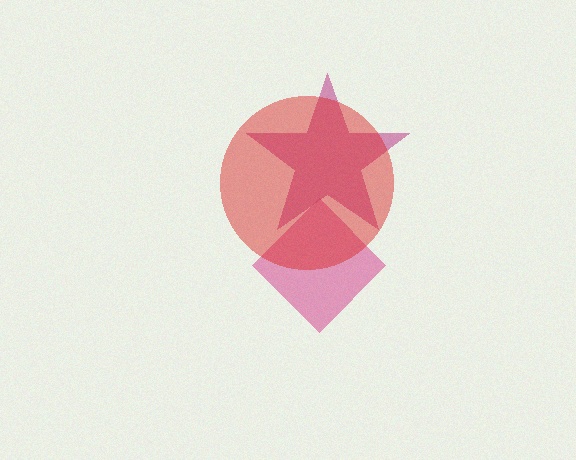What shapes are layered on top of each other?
The layered shapes are: a pink diamond, a magenta star, a red circle.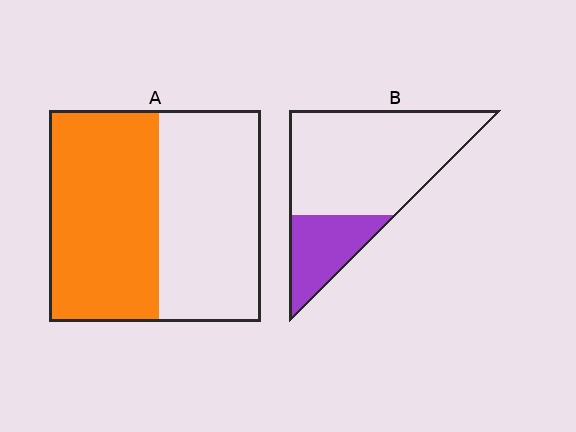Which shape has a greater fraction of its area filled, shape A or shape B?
Shape A.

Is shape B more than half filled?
No.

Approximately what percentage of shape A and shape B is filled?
A is approximately 50% and B is approximately 25%.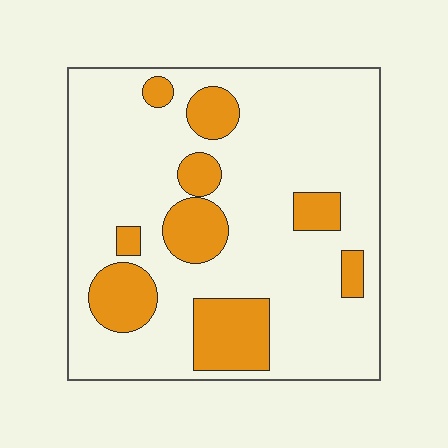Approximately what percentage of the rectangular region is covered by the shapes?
Approximately 20%.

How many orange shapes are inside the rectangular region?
9.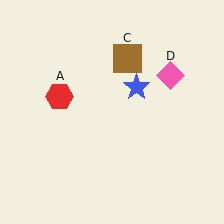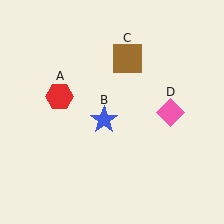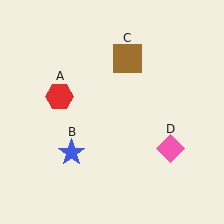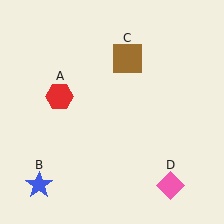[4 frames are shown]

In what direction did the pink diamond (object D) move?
The pink diamond (object D) moved down.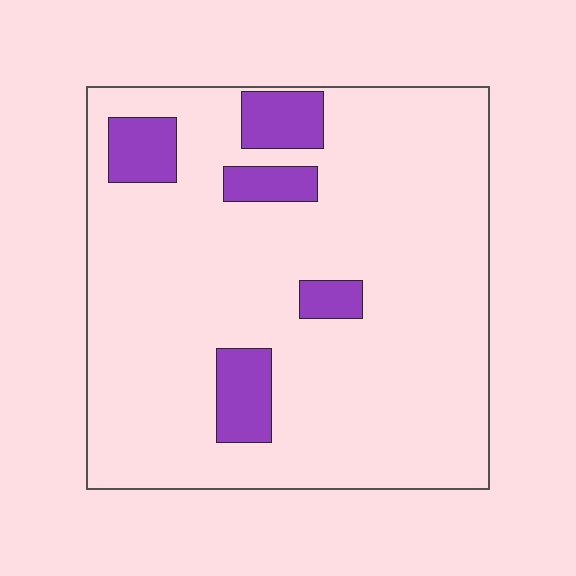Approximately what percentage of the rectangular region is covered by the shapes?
Approximately 15%.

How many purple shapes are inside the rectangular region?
5.